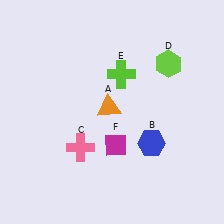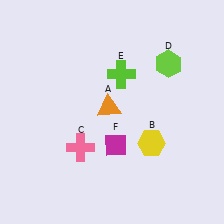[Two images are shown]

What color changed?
The hexagon (B) changed from blue in Image 1 to yellow in Image 2.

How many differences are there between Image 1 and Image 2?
There is 1 difference between the two images.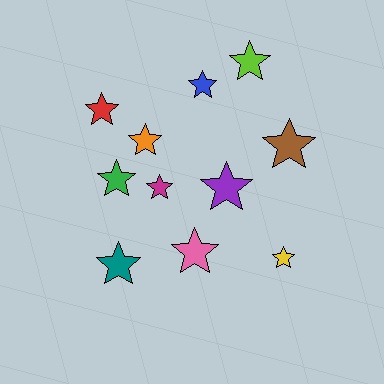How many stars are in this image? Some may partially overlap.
There are 11 stars.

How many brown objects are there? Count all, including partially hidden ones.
There is 1 brown object.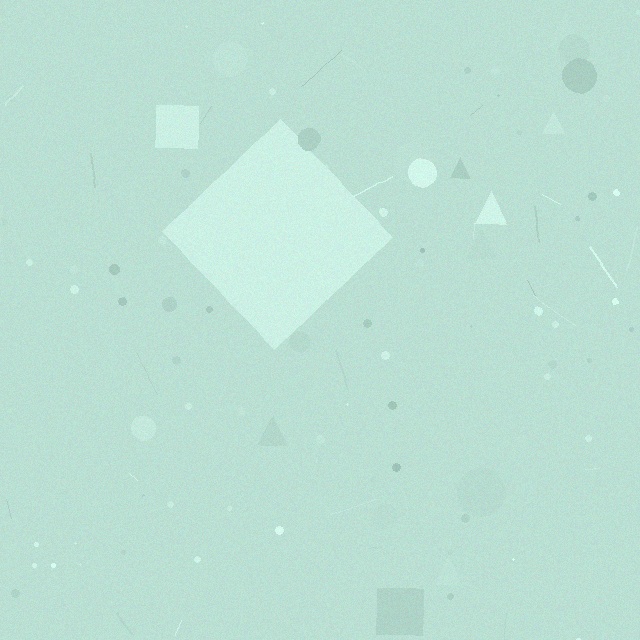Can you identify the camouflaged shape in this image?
The camouflaged shape is a diamond.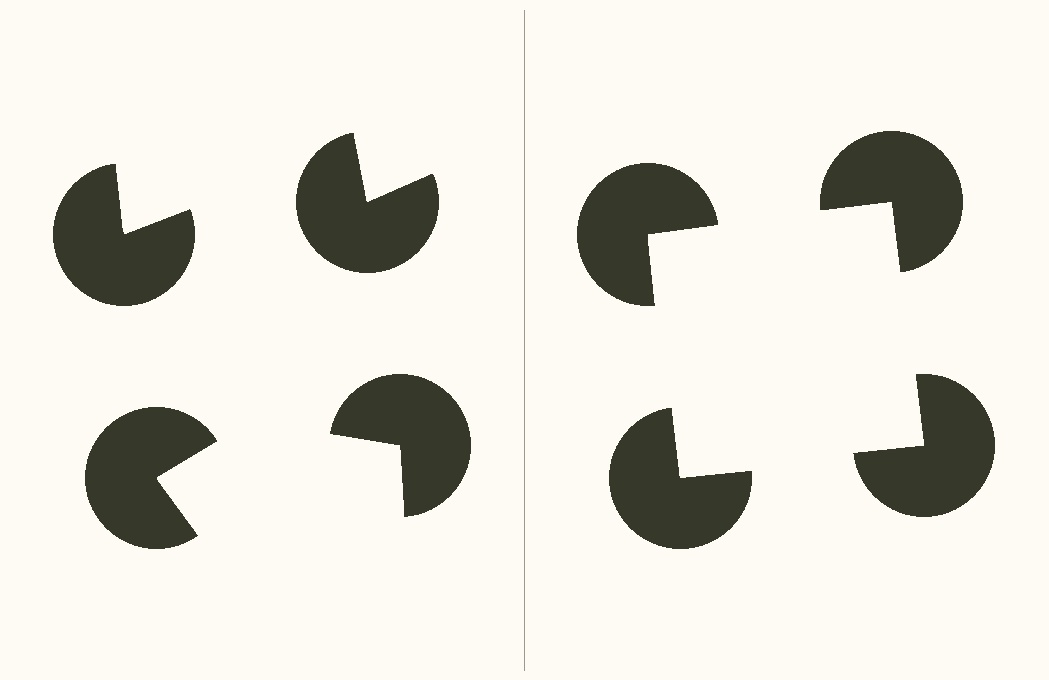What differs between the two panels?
The pac-man discs are positioned identically on both sides; only the wedge orientations differ. On the right they align to a square; on the left they are misaligned.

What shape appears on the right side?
An illusory square.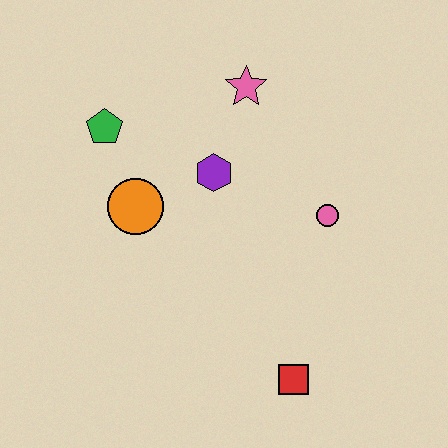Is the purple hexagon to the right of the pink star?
No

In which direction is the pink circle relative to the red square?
The pink circle is above the red square.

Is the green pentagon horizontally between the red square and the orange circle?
No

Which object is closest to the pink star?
The purple hexagon is closest to the pink star.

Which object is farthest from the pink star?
The red square is farthest from the pink star.